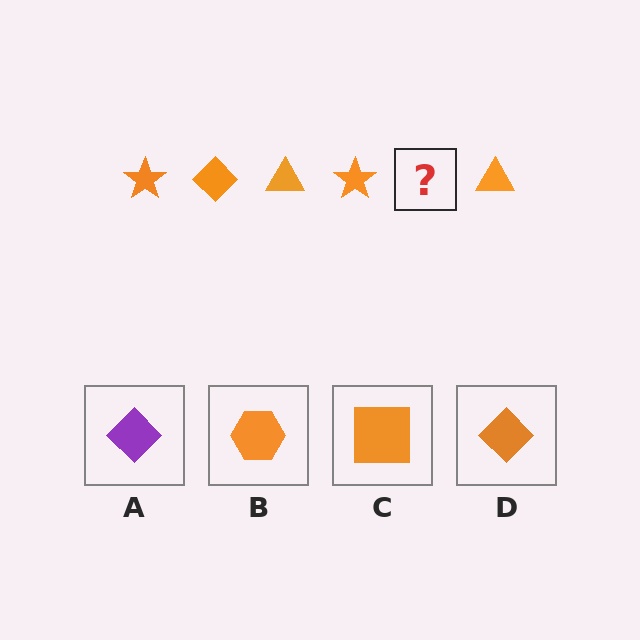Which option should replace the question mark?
Option D.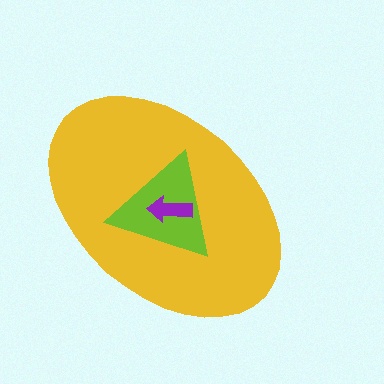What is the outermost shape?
The yellow ellipse.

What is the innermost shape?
The purple arrow.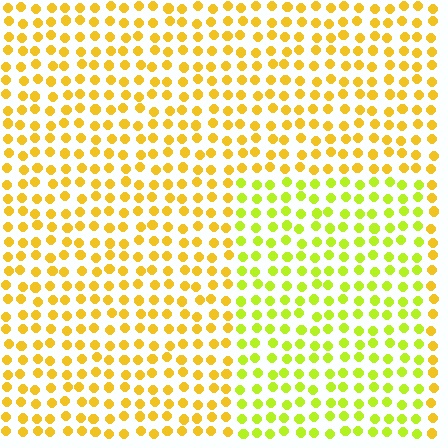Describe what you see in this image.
The image is filled with small yellow elements in a uniform arrangement. A rectangle-shaped region is visible where the elements are tinted to a slightly different hue, forming a subtle color boundary.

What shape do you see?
I see a rectangle.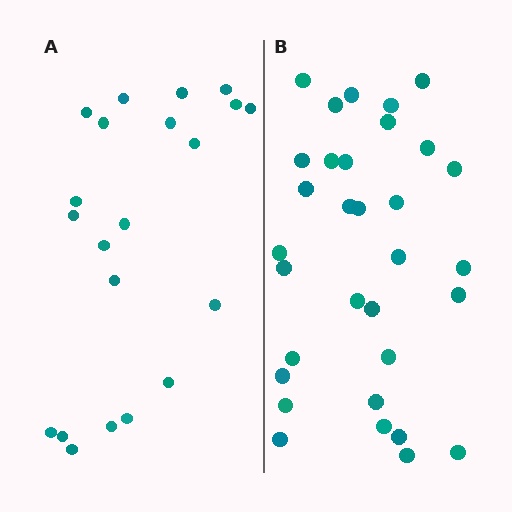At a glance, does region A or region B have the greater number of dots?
Region B (the right region) has more dots.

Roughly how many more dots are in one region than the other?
Region B has roughly 12 or so more dots than region A.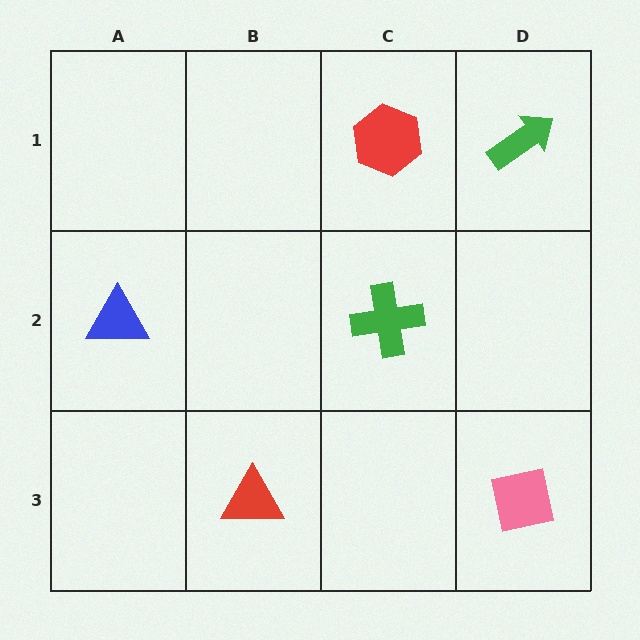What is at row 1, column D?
A green arrow.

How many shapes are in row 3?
2 shapes.